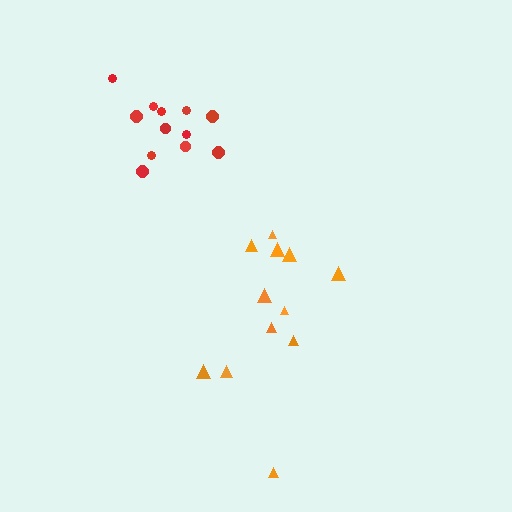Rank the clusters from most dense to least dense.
red, orange.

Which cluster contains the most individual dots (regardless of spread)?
Orange (12).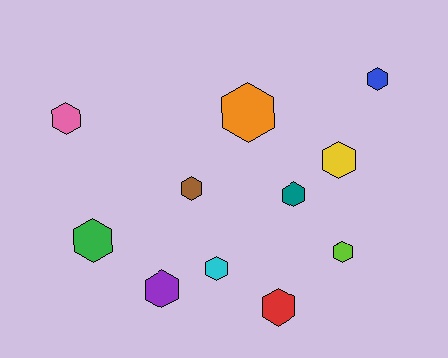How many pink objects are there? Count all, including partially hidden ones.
There is 1 pink object.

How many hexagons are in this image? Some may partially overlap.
There are 11 hexagons.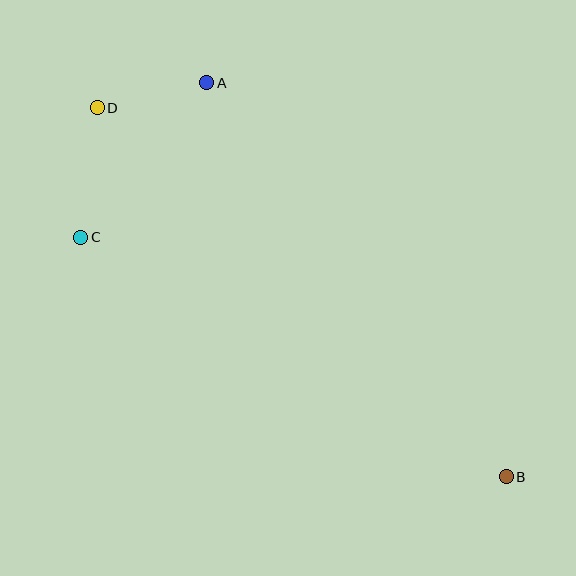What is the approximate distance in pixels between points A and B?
The distance between A and B is approximately 495 pixels.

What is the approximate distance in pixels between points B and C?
The distance between B and C is approximately 489 pixels.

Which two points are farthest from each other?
Points B and D are farthest from each other.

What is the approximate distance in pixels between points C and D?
The distance between C and D is approximately 130 pixels.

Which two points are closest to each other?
Points A and D are closest to each other.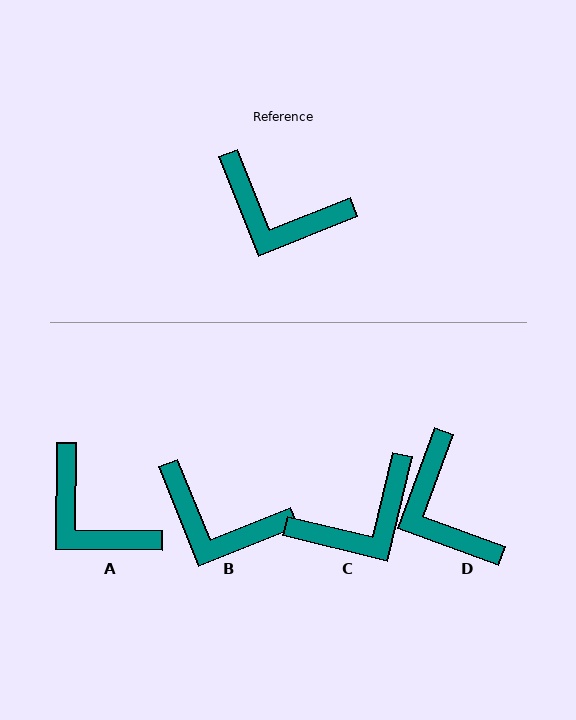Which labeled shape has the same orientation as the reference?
B.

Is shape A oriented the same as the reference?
No, it is off by about 22 degrees.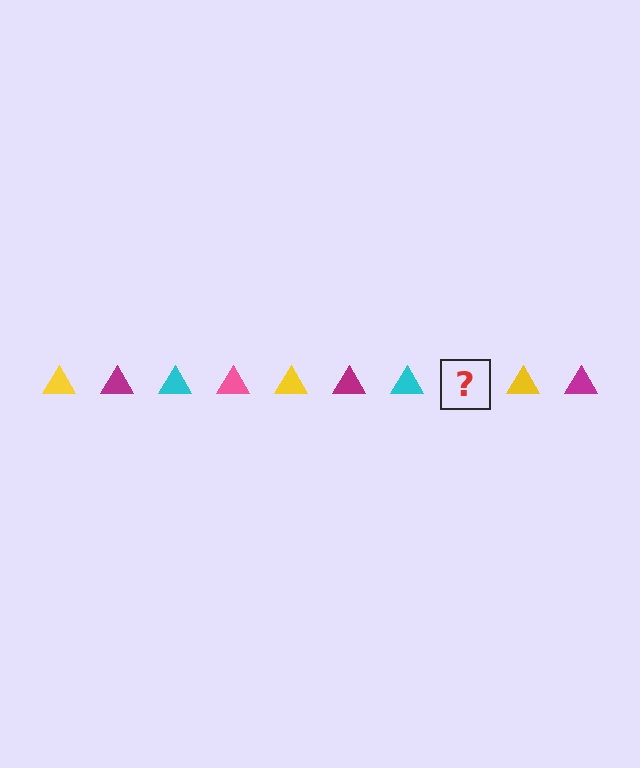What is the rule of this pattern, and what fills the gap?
The rule is that the pattern cycles through yellow, magenta, cyan, pink triangles. The gap should be filled with a pink triangle.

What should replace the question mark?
The question mark should be replaced with a pink triangle.